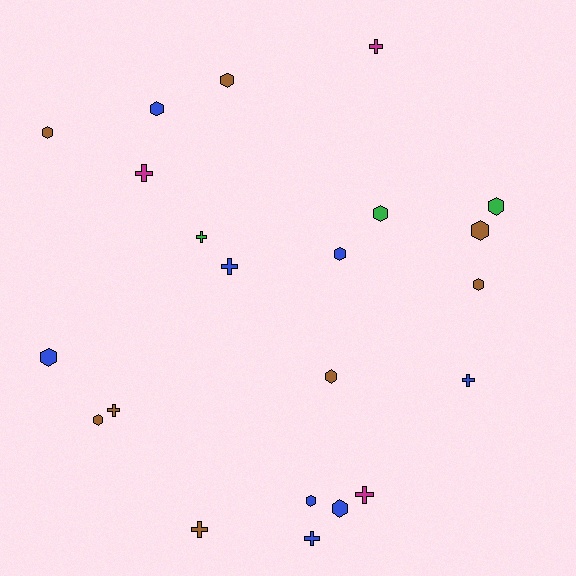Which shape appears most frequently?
Hexagon, with 13 objects.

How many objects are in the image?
There are 22 objects.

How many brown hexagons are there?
There are 6 brown hexagons.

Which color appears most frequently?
Blue, with 8 objects.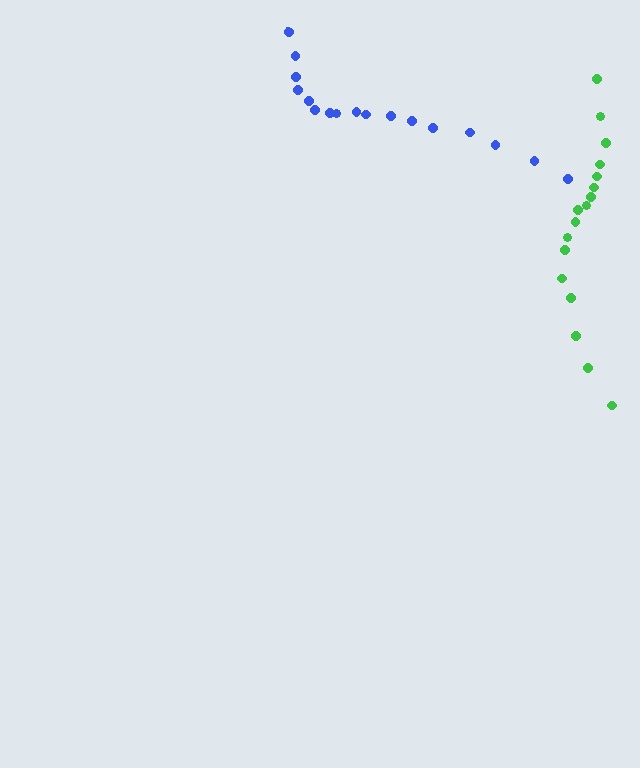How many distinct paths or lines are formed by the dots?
There are 2 distinct paths.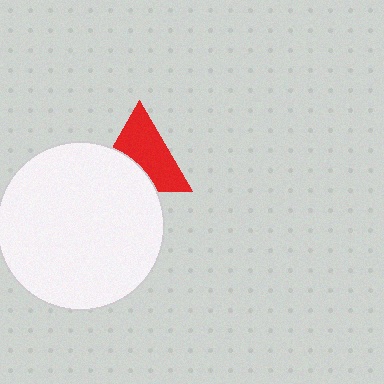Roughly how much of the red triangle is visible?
About half of it is visible (roughly 63%).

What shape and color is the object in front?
The object in front is a white circle.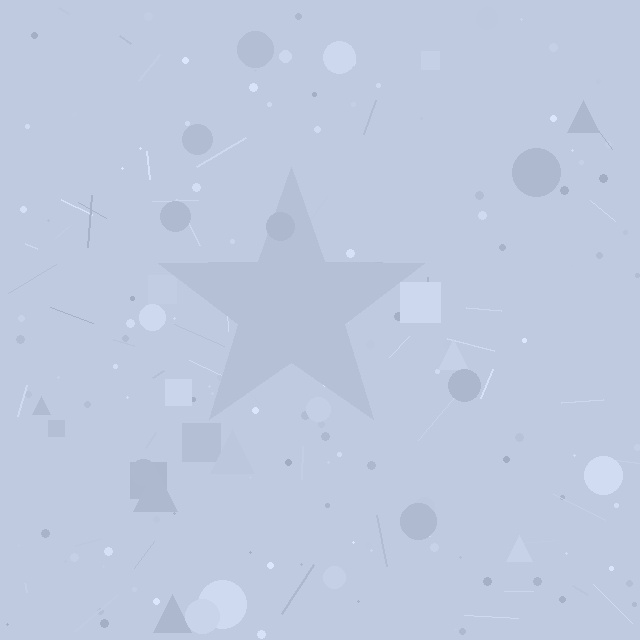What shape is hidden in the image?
A star is hidden in the image.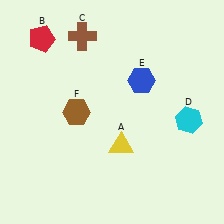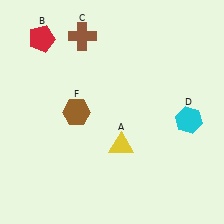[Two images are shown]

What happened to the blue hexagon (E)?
The blue hexagon (E) was removed in Image 2. It was in the top-right area of Image 1.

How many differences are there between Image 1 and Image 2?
There is 1 difference between the two images.